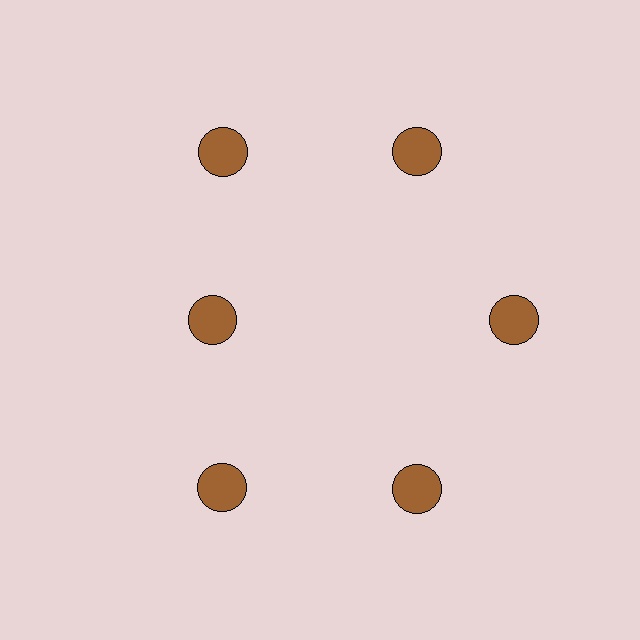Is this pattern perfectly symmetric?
No. The 6 brown circles are arranged in a ring, but one element near the 9 o'clock position is pulled inward toward the center, breaking the 6-fold rotational symmetry.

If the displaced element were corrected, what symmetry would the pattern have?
It would have 6-fold rotational symmetry — the pattern would map onto itself every 60 degrees.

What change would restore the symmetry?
The symmetry would be restored by moving it outward, back onto the ring so that all 6 circles sit at equal angles and equal distance from the center.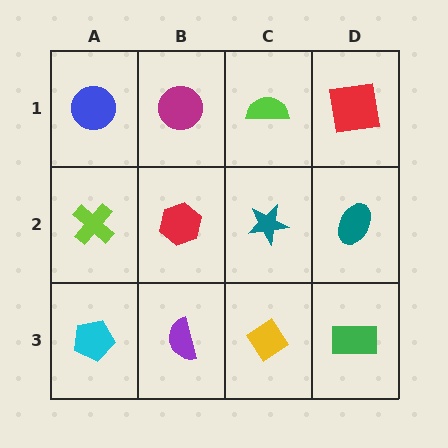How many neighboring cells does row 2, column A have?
3.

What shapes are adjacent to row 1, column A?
A lime cross (row 2, column A), a magenta circle (row 1, column B).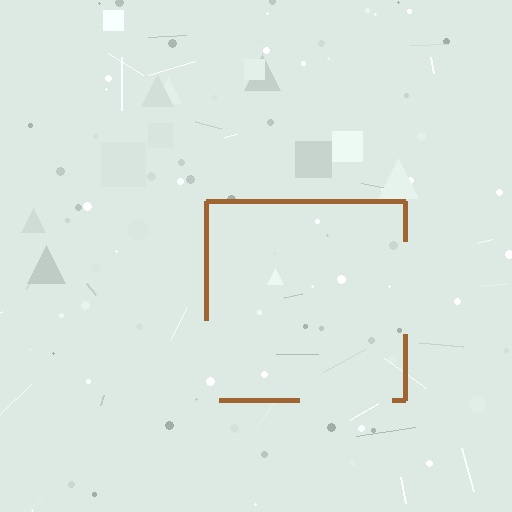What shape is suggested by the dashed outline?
The dashed outline suggests a square.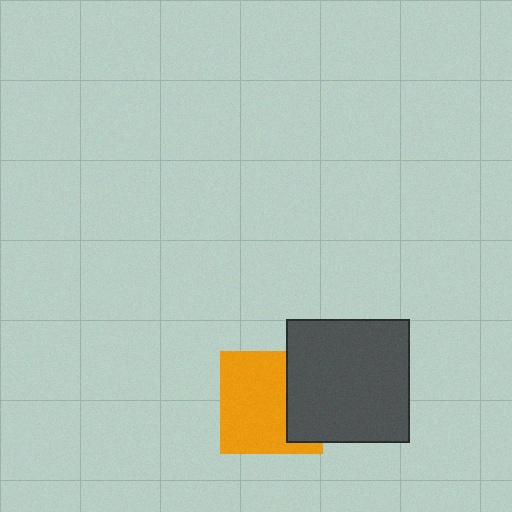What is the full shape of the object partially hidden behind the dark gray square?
The partially hidden object is an orange square.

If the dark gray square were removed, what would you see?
You would see the complete orange square.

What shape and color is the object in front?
The object in front is a dark gray square.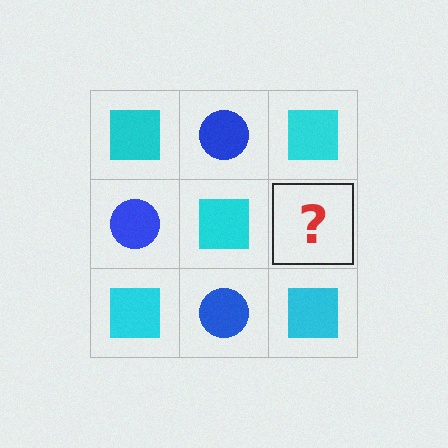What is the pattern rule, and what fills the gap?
The rule is that it alternates cyan square and blue circle in a checkerboard pattern. The gap should be filled with a blue circle.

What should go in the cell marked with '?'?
The missing cell should contain a blue circle.